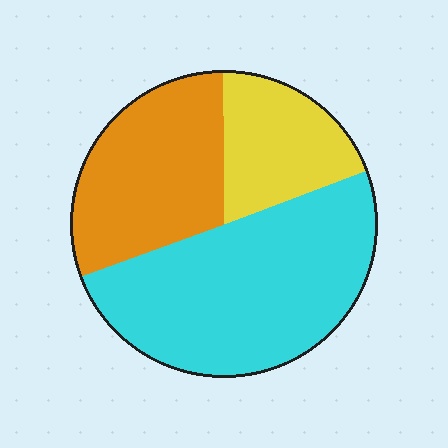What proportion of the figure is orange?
Orange takes up between a quarter and a half of the figure.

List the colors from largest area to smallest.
From largest to smallest: cyan, orange, yellow.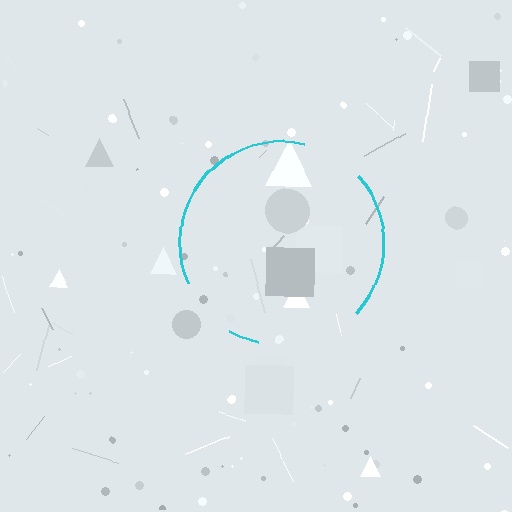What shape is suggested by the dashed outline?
The dashed outline suggests a circle.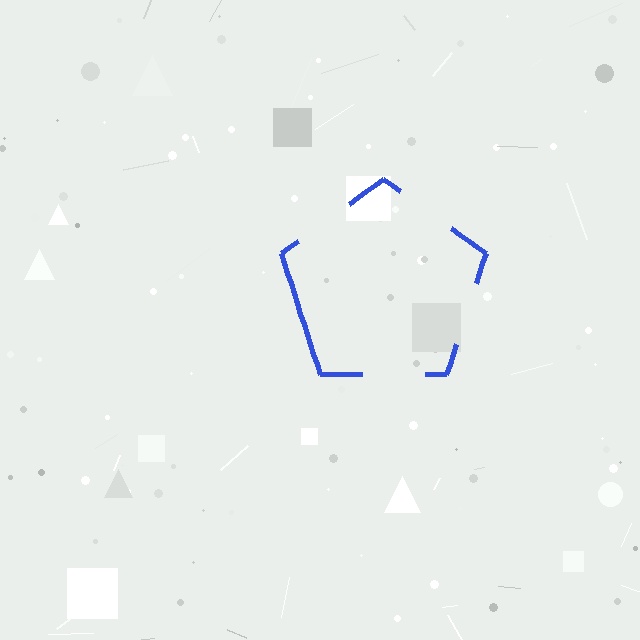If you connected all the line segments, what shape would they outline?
They would outline a pentagon.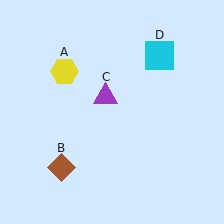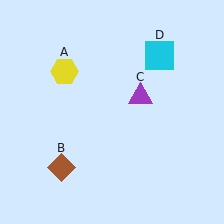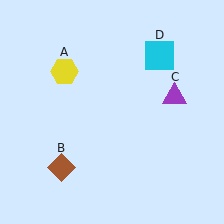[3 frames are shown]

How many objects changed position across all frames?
1 object changed position: purple triangle (object C).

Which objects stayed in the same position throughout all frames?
Yellow hexagon (object A) and brown diamond (object B) and cyan square (object D) remained stationary.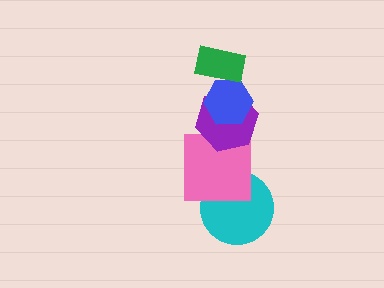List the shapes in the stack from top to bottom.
From top to bottom: the green rectangle, the blue hexagon, the purple hexagon, the pink square, the cyan circle.